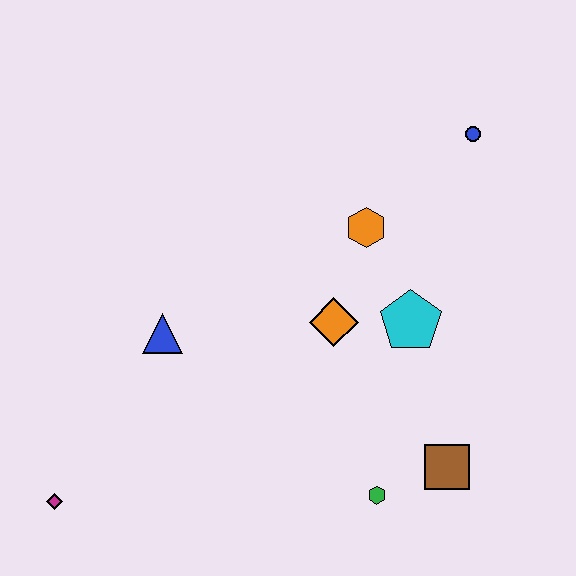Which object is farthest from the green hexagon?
The blue circle is farthest from the green hexagon.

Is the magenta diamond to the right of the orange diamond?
No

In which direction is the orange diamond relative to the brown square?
The orange diamond is above the brown square.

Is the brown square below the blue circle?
Yes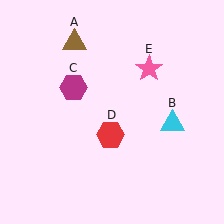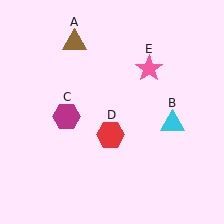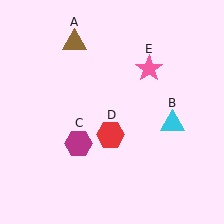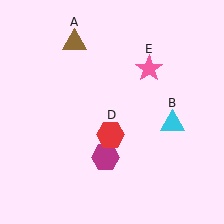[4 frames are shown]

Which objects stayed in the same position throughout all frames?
Brown triangle (object A) and cyan triangle (object B) and red hexagon (object D) and pink star (object E) remained stationary.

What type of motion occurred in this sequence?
The magenta hexagon (object C) rotated counterclockwise around the center of the scene.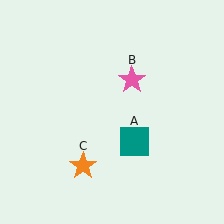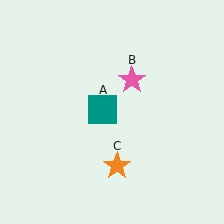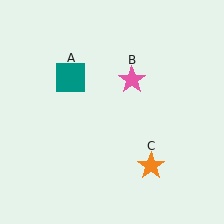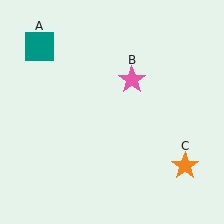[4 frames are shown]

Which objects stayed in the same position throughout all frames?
Pink star (object B) remained stationary.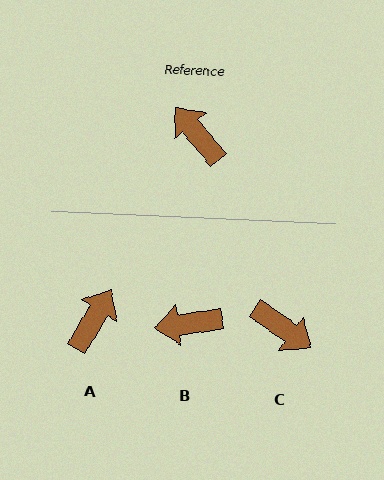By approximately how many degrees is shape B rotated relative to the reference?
Approximately 58 degrees counter-clockwise.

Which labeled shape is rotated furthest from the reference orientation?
C, about 165 degrees away.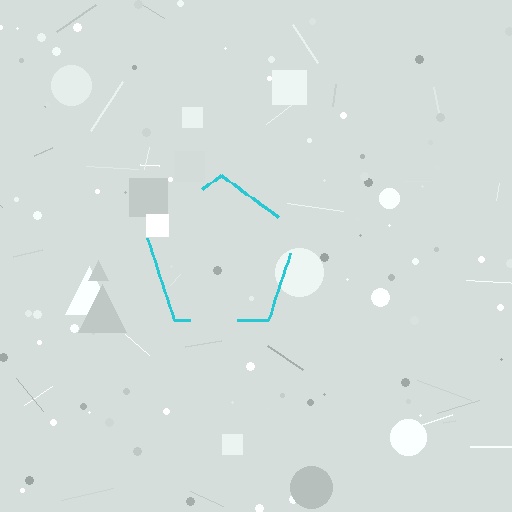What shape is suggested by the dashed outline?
The dashed outline suggests a pentagon.